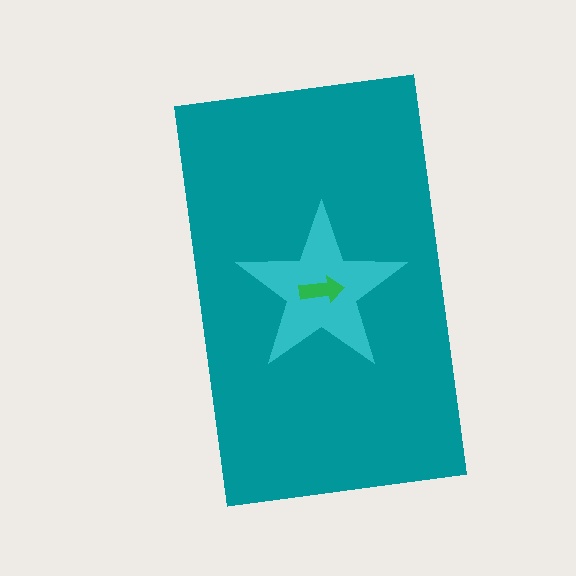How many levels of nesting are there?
3.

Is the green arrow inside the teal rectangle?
Yes.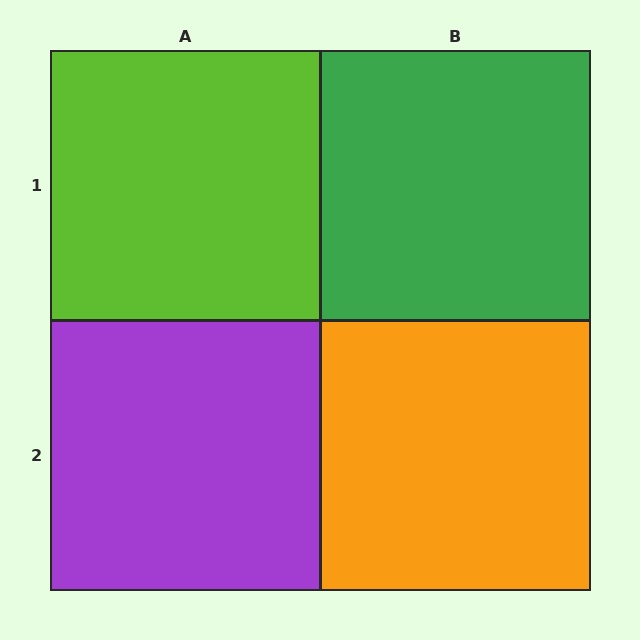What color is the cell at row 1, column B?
Green.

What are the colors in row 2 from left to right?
Purple, orange.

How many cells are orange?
1 cell is orange.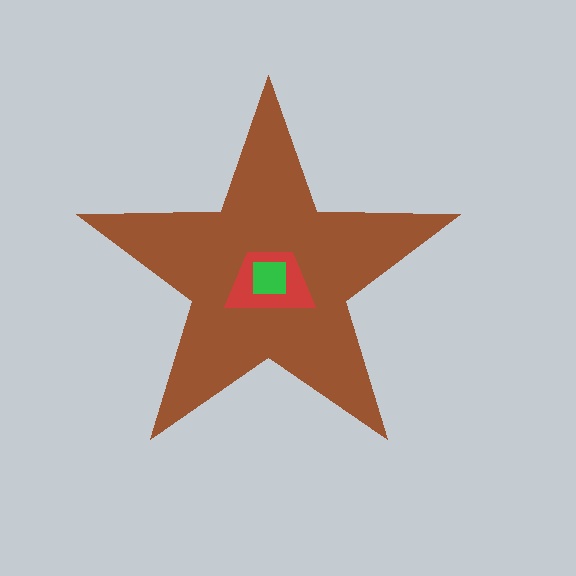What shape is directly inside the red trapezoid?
The green square.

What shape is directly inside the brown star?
The red trapezoid.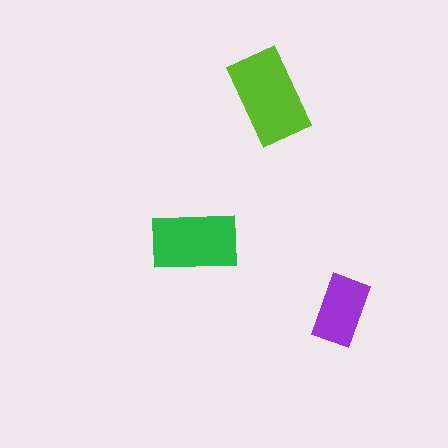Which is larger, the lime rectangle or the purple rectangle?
The lime one.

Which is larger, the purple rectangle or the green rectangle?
The green one.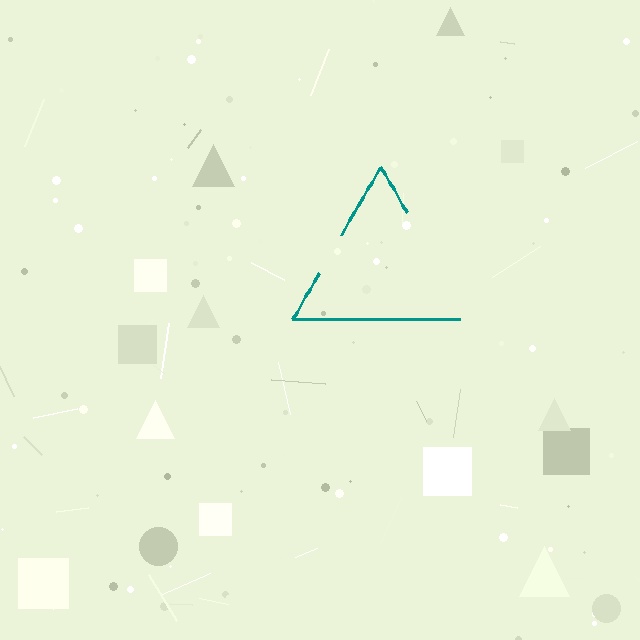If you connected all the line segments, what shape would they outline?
They would outline a triangle.